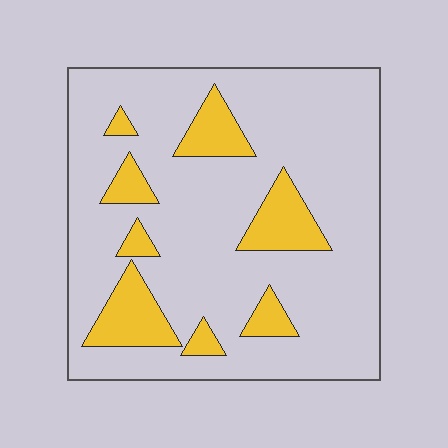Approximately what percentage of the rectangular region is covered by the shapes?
Approximately 20%.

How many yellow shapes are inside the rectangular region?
8.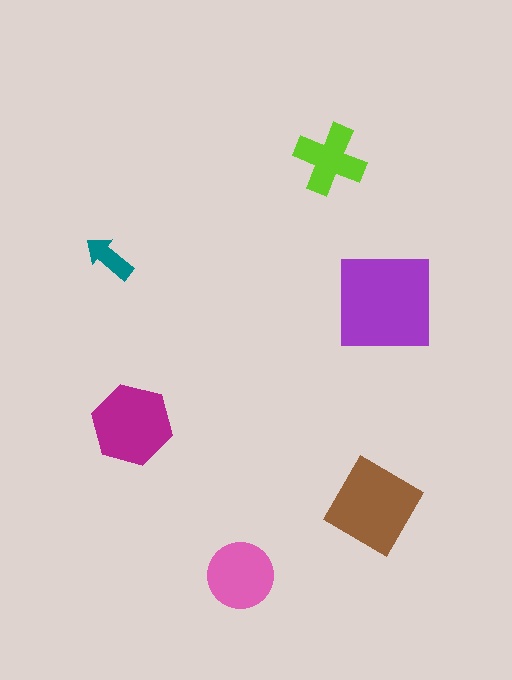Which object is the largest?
The purple square.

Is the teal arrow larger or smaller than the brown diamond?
Smaller.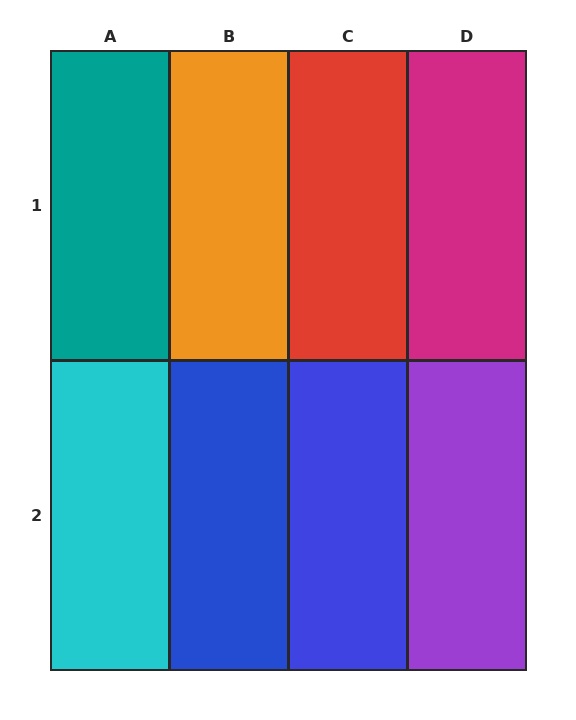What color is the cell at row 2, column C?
Blue.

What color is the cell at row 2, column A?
Cyan.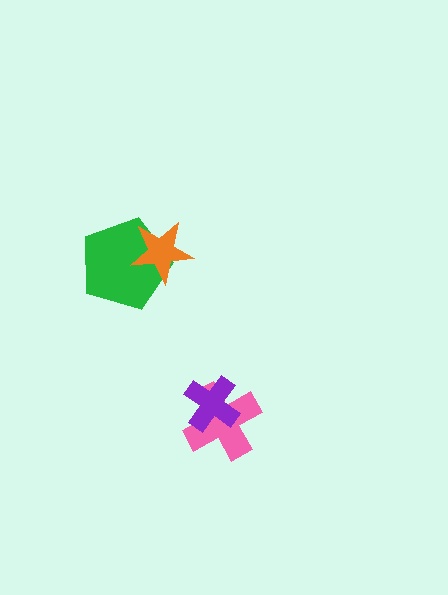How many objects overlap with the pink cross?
1 object overlaps with the pink cross.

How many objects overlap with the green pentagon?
1 object overlaps with the green pentagon.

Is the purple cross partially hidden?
No, no other shape covers it.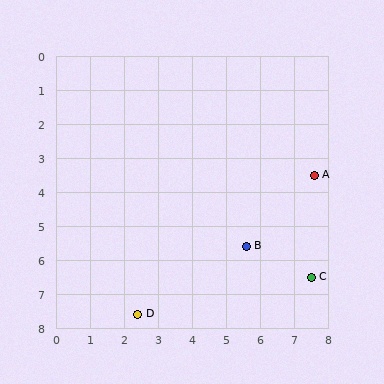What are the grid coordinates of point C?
Point C is at approximately (7.5, 6.5).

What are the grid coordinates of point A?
Point A is at approximately (7.6, 3.5).